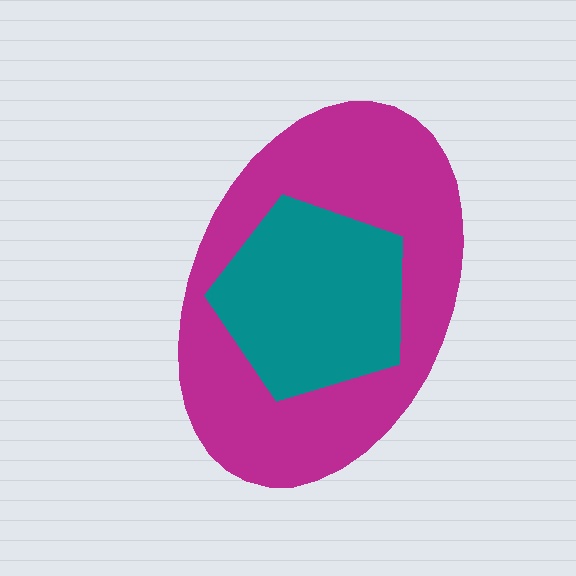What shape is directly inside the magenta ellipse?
The teal pentagon.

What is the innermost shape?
The teal pentagon.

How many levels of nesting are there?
2.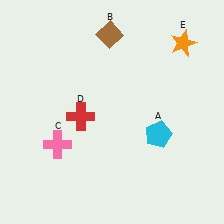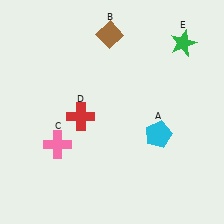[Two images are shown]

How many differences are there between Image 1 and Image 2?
There is 1 difference between the two images.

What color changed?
The star (E) changed from orange in Image 1 to green in Image 2.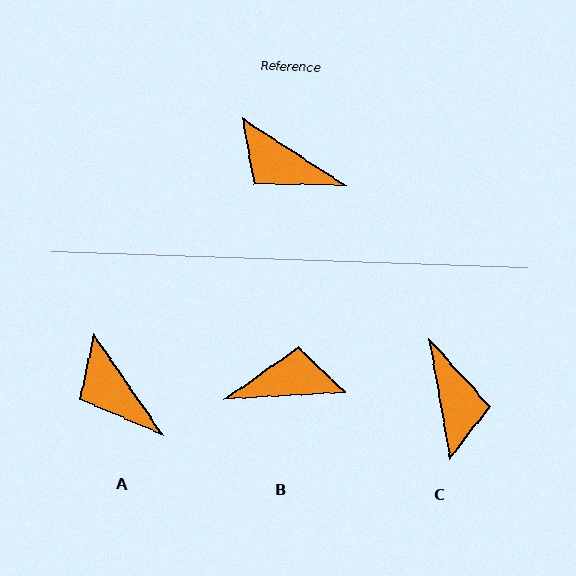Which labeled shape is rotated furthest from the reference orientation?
B, about 144 degrees away.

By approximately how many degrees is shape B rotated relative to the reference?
Approximately 144 degrees clockwise.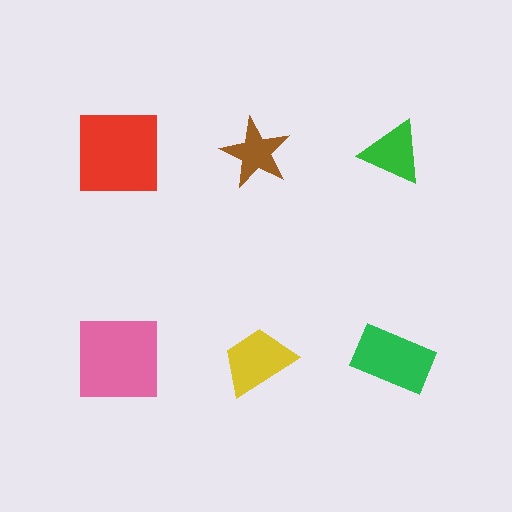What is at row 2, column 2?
A yellow trapezoid.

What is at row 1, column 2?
A brown star.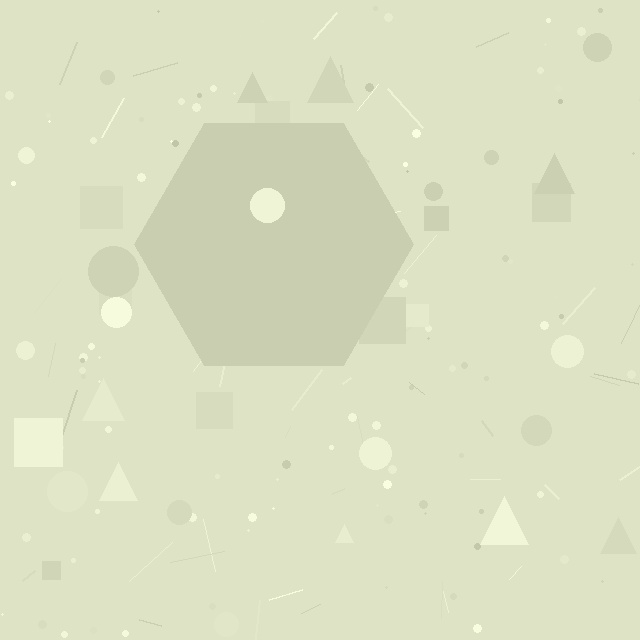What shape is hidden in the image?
A hexagon is hidden in the image.